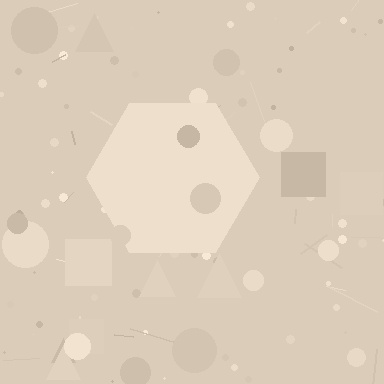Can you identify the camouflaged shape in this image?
The camouflaged shape is a hexagon.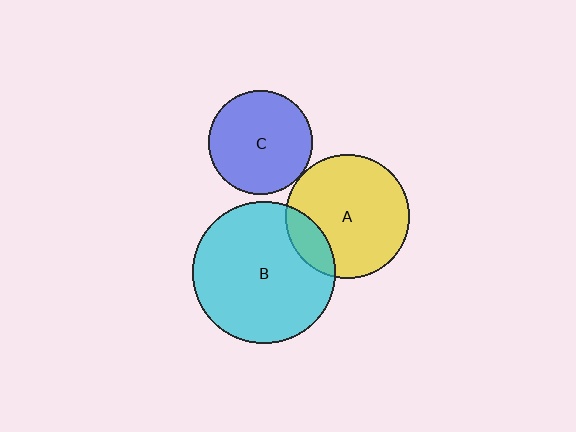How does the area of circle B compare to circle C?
Approximately 1.9 times.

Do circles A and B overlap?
Yes.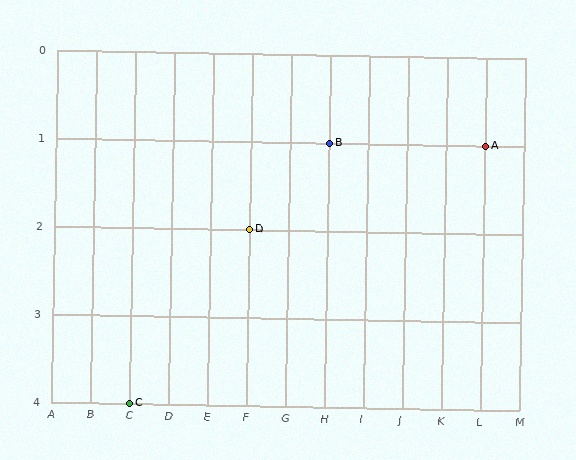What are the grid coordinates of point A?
Point A is at grid coordinates (L, 1).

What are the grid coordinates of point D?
Point D is at grid coordinates (F, 2).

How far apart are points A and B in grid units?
Points A and B are 4 columns apart.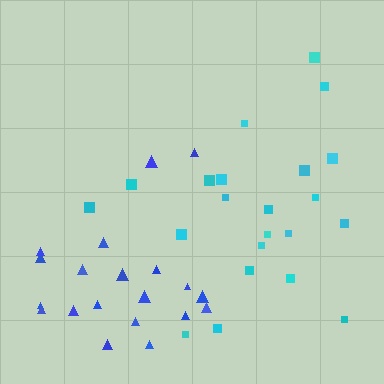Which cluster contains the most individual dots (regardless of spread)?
Cyan (22).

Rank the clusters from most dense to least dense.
blue, cyan.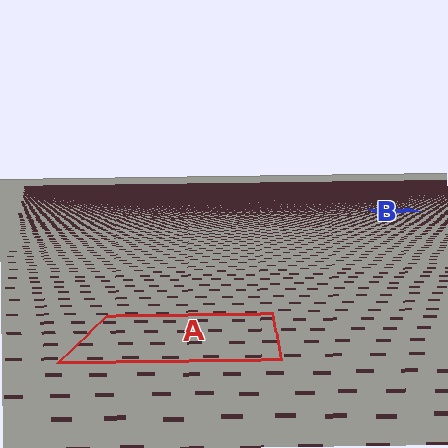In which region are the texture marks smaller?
The texture marks are smaller in region B, because it is farther away.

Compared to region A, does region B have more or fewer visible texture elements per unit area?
Region B has more texture elements per unit area — they are packed more densely because it is farther away.